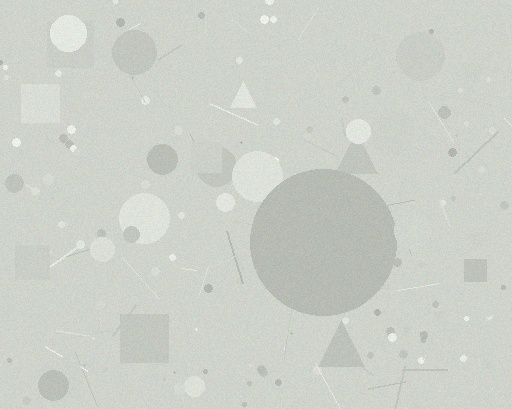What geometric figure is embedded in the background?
A circle is embedded in the background.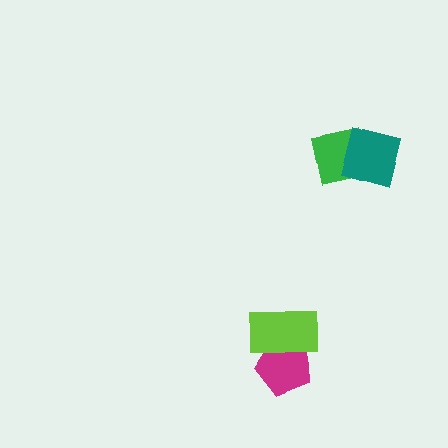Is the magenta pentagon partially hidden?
Yes, it is partially covered by another shape.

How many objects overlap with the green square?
1 object overlaps with the green square.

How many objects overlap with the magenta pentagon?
1 object overlaps with the magenta pentagon.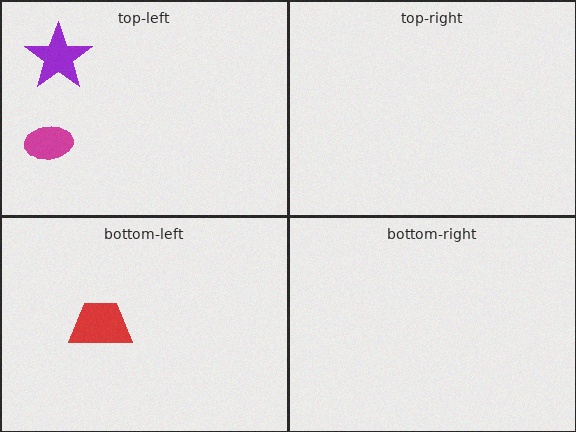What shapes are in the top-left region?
The magenta ellipse, the purple star.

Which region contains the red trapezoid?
The bottom-left region.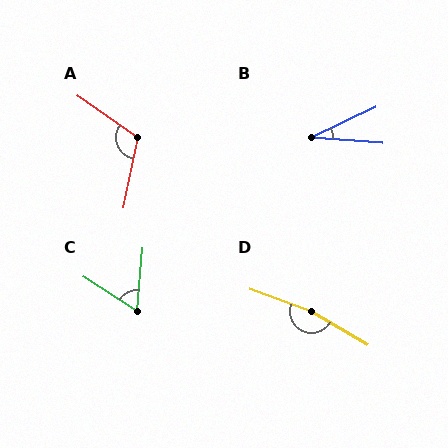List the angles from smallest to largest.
B (30°), C (62°), A (113°), D (169°).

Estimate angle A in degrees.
Approximately 113 degrees.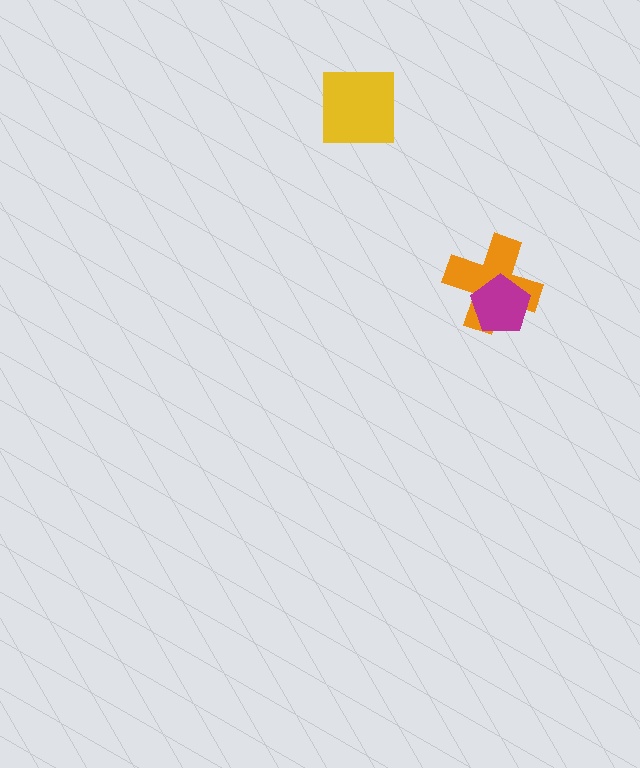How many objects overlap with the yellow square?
0 objects overlap with the yellow square.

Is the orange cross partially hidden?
Yes, it is partially covered by another shape.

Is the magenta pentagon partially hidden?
No, no other shape covers it.